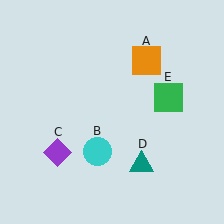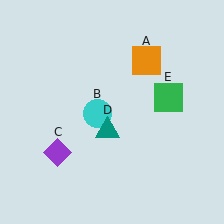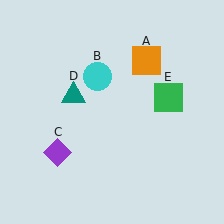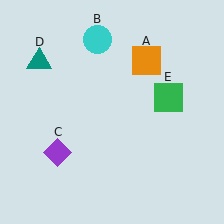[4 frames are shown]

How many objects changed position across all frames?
2 objects changed position: cyan circle (object B), teal triangle (object D).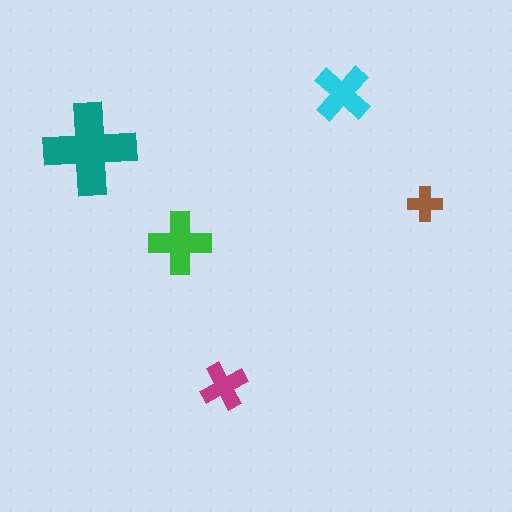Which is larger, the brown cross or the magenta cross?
The magenta one.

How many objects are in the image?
There are 5 objects in the image.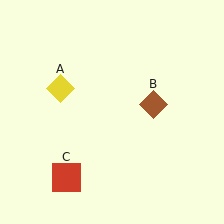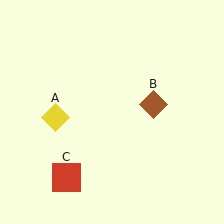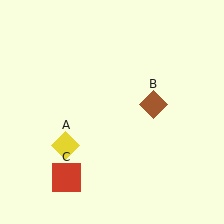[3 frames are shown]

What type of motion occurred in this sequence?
The yellow diamond (object A) rotated counterclockwise around the center of the scene.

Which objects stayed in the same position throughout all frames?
Brown diamond (object B) and red square (object C) remained stationary.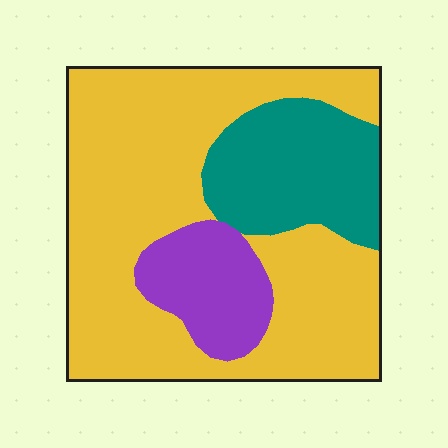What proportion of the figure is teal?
Teal takes up about one fifth (1/5) of the figure.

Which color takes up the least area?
Purple, at roughly 15%.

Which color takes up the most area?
Yellow, at roughly 65%.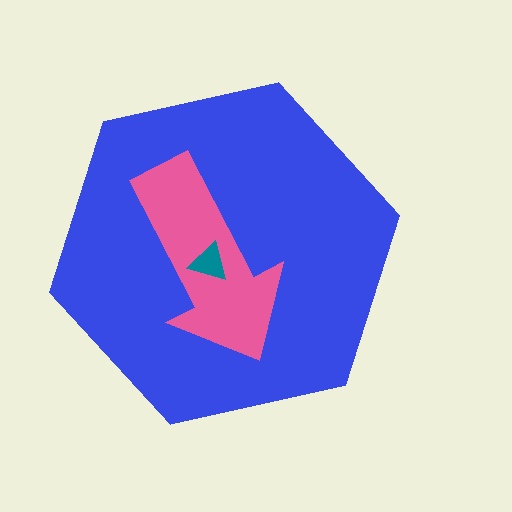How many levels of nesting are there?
3.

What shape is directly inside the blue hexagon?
The pink arrow.